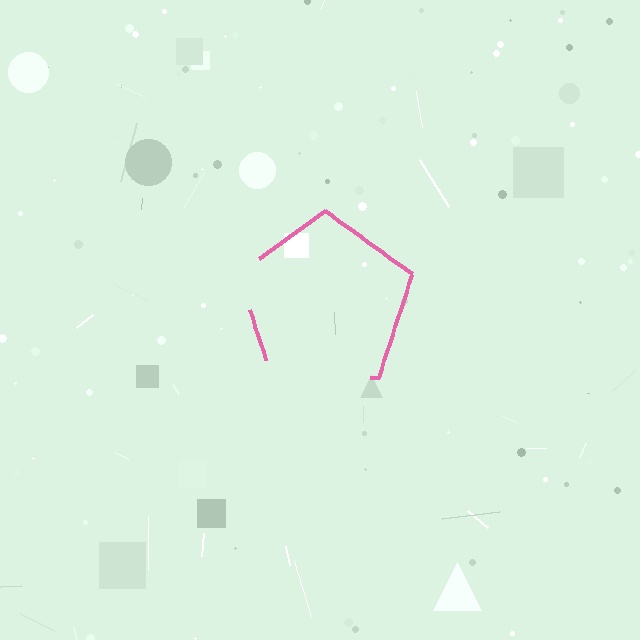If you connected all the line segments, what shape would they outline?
They would outline a pentagon.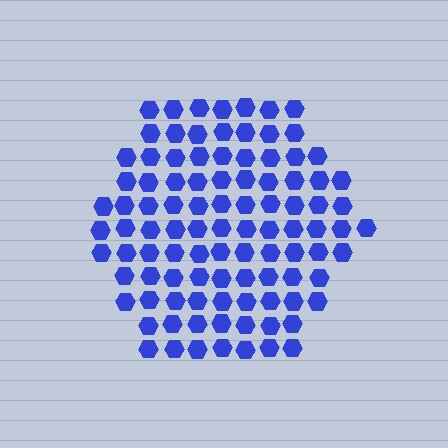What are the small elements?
The small elements are hexagons.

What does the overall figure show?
The overall figure shows a hexagon.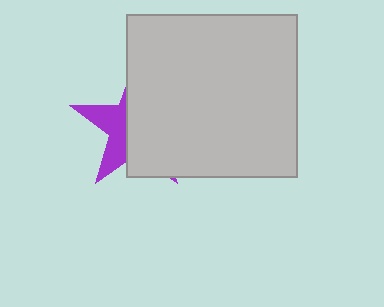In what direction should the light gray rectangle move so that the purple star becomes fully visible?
The light gray rectangle should move right. That is the shortest direction to clear the overlap and leave the purple star fully visible.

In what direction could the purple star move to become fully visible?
The purple star could move left. That would shift it out from behind the light gray rectangle entirely.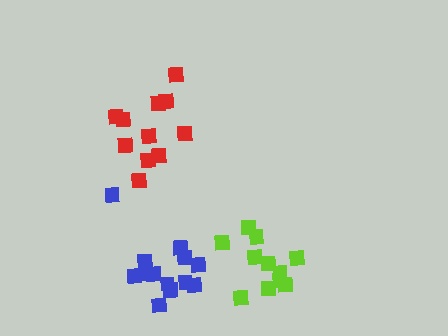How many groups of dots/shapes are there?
There are 3 groups.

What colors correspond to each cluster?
The clusters are colored: lime, blue, red.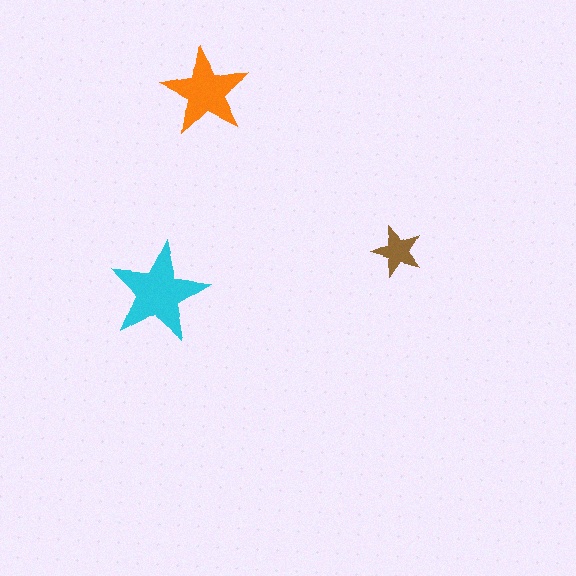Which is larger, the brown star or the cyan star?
The cyan one.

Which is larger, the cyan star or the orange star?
The cyan one.